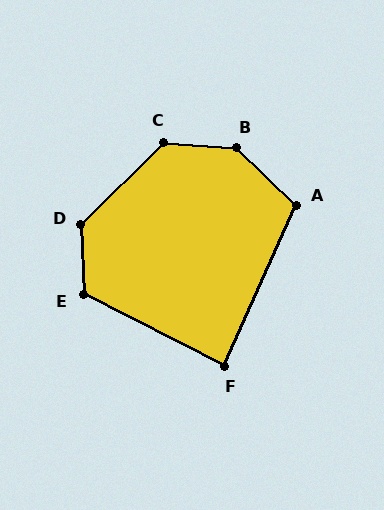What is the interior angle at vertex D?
Approximately 132 degrees (obtuse).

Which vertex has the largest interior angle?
B, at approximately 141 degrees.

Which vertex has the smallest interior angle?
F, at approximately 87 degrees.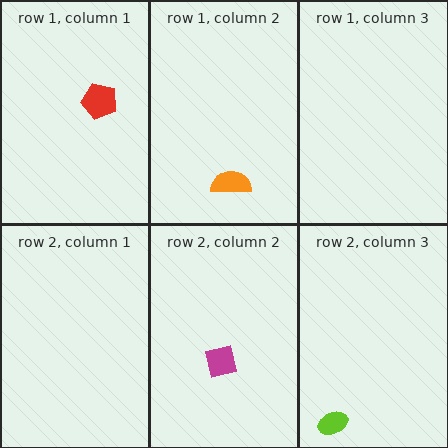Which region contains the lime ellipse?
The row 2, column 3 region.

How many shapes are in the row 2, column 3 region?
1.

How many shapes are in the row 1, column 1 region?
1.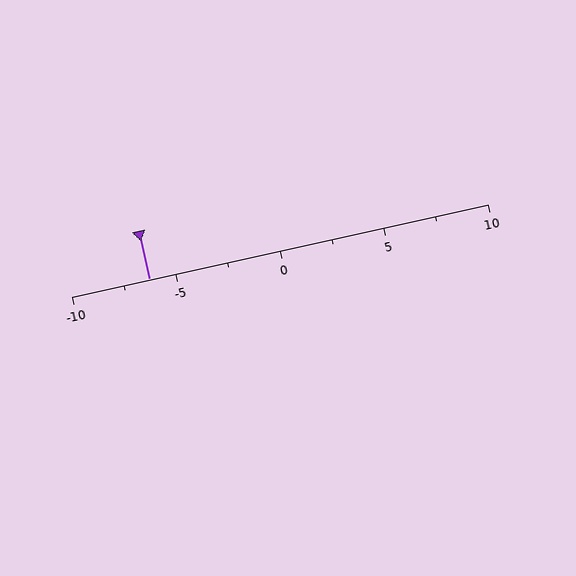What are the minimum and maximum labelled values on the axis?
The axis runs from -10 to 10.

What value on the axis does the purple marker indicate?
The marker indicates approximately -6.2.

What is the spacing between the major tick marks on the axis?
The major ticks are spaced 5 apart.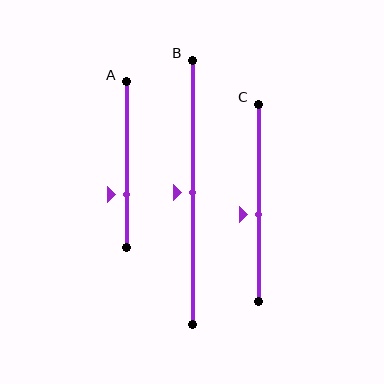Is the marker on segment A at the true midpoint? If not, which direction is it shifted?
No, the marker on segment A is shifted downward by about 18% of the segment length.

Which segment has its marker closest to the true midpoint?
Segment B has its marker closest to the true midpoint.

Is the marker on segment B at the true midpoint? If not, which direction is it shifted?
Yes, the marker on segment B is at the true midpoint.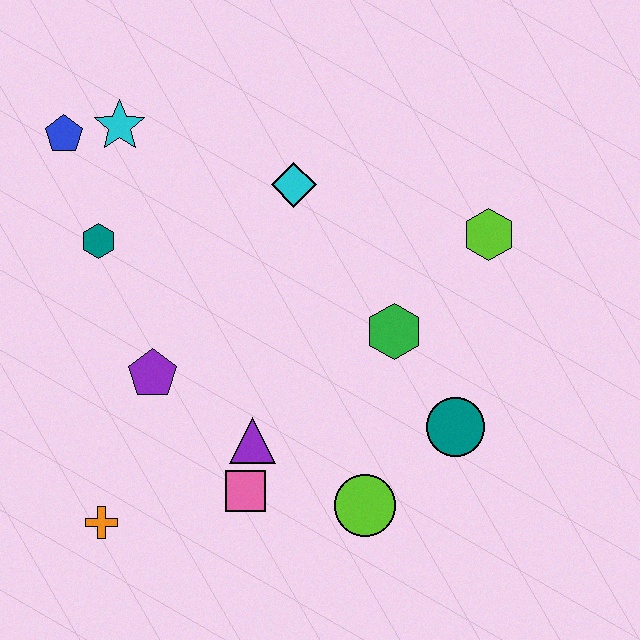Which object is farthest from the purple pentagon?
The lime hexagon is farthest from the purple pentagon.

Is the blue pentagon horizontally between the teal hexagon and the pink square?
No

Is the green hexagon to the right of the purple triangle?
Yes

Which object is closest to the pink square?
The purple triangle is closest to the pink square.